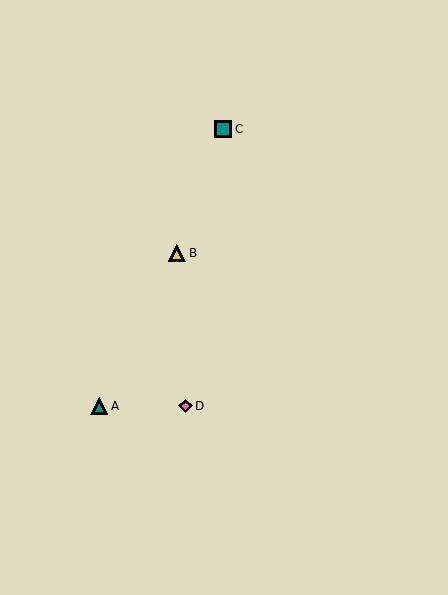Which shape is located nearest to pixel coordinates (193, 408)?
The pink diamond (labeled D) at (185, 406) is nearest to that location.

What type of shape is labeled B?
Shape B is a yellow triangle.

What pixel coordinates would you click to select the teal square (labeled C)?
Click at (223, 129) to select the teal square C.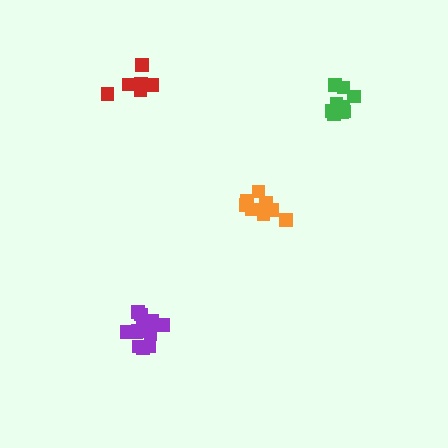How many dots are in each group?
Group 1: 8 dots, Group 2: 9 dots, Group 3: 7 dots, Group 4: 12 dots (36 total).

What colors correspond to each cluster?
The clusters are colored: orange, green, red, purple.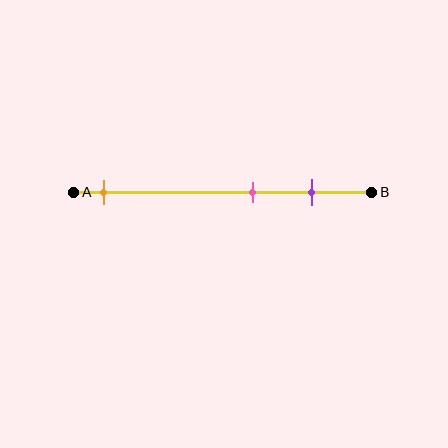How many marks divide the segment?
There are 3 marks dividing the segment.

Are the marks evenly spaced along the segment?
No, the marks are not evenly spaced.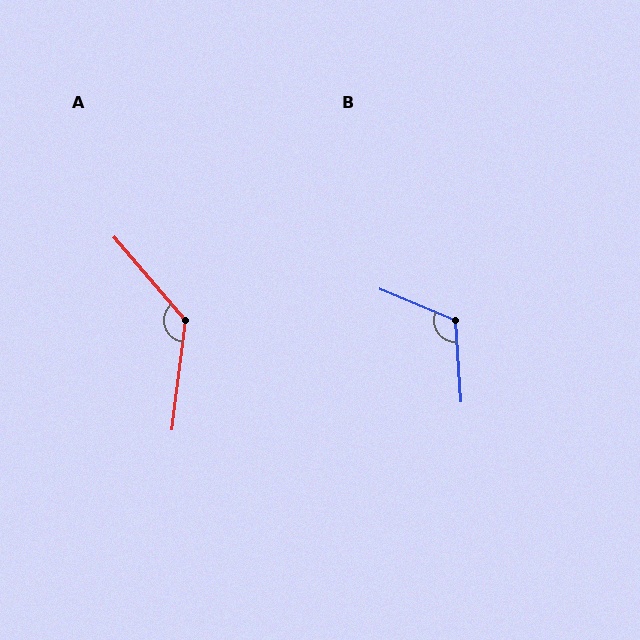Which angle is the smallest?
B, at approximately 117 degrees.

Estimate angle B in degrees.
Approximately 117 degrees.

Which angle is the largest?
A, at approximately 132 degrees.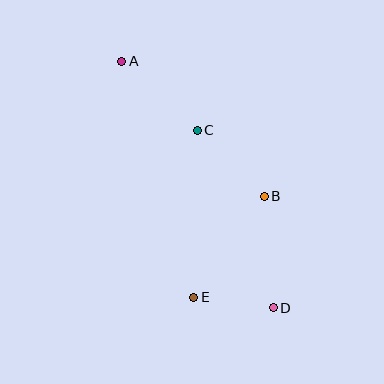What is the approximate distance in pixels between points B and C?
The distance between B and C is approximately 94 pixels.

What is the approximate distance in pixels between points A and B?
The distance between A and B is approximately 196 pixels.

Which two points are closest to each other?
Points D and E are closest to each other.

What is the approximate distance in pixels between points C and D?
The distance between C and D is approximately 193 pixels.